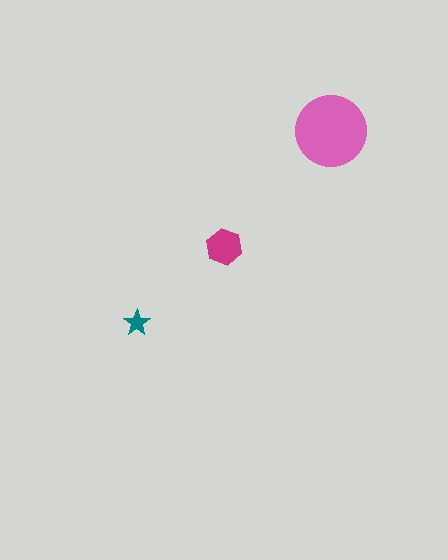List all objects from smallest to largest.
The teal star, the magenta hexagon, the pink circle.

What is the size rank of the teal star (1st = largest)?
3rd.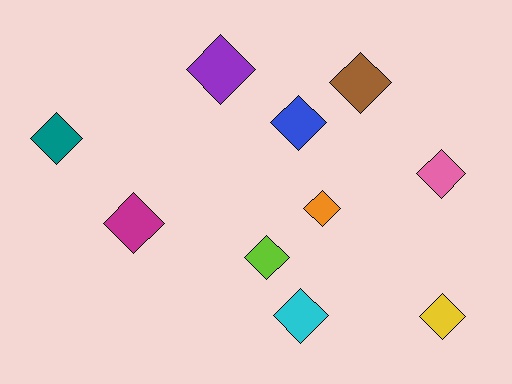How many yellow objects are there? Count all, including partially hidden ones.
There is 1 yellow object.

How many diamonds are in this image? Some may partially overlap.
There are 10 diamonds.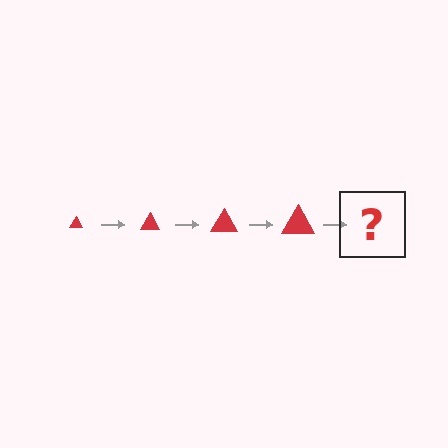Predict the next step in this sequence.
The next step is a red triangle, larger than the previous one.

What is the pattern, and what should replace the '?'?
The pattern is that the triangle gets progressively larger each step. The '?' should be a red triangle, larger than the previous one.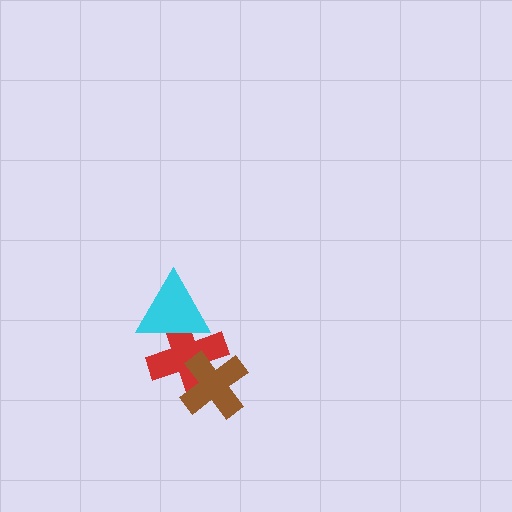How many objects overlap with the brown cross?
1 object overlaps with the brown cross.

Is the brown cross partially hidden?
No, no other shape covers it.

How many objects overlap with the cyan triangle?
1 object overlaps with the cyan triangle.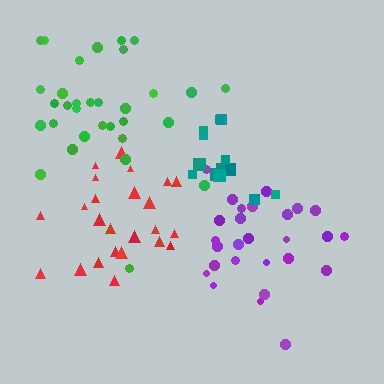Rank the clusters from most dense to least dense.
purple, teal, red, green.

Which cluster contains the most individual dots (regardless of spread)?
Green (32).